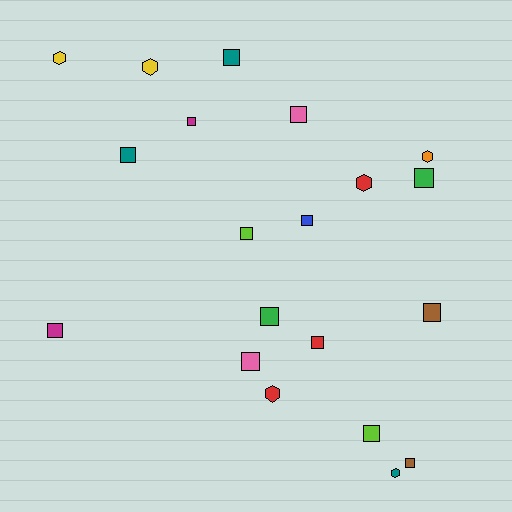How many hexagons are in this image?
There are 6 hexagons.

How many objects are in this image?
There are 20 objects.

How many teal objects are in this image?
There are 3 teal objects.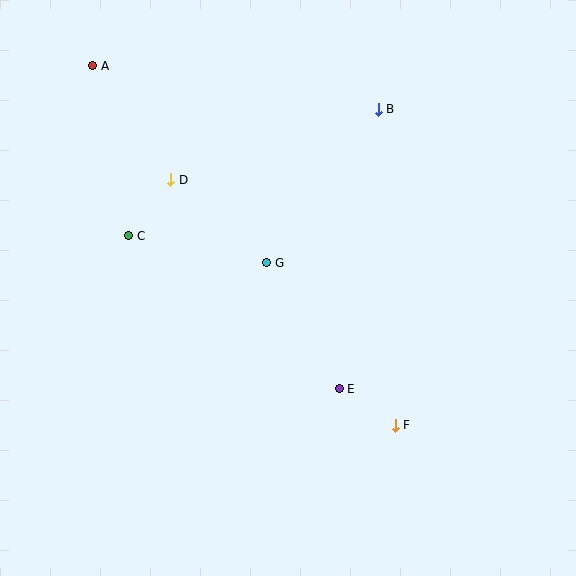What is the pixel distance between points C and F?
The distance between C and F is 327 pixels.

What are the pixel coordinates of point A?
Point A is at (93, 66).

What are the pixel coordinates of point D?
Point D is at (171, 180).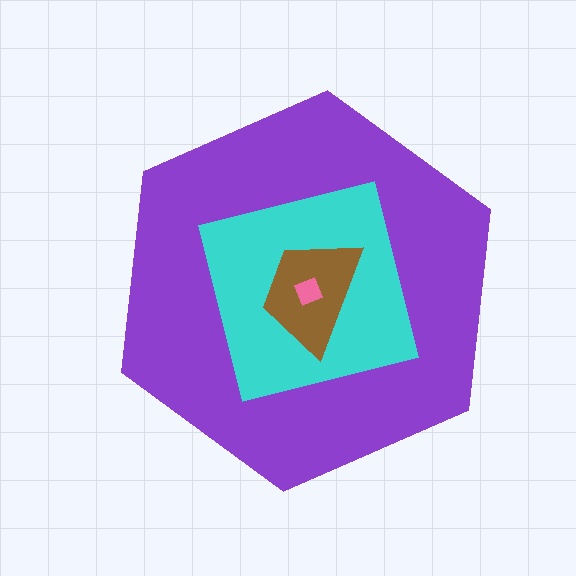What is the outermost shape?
The purple hexagon.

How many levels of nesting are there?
4.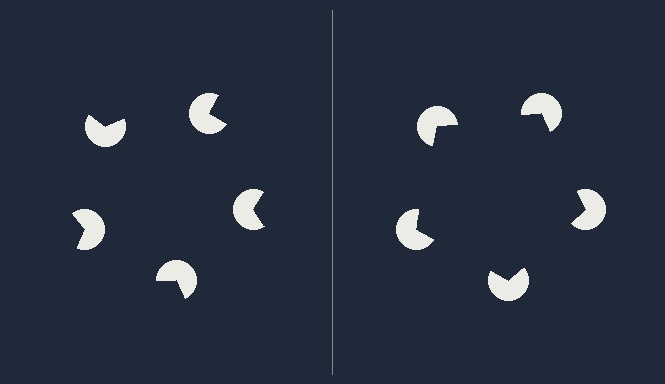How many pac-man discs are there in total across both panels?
10 — 5 on each side.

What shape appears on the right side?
An illusory pentagon.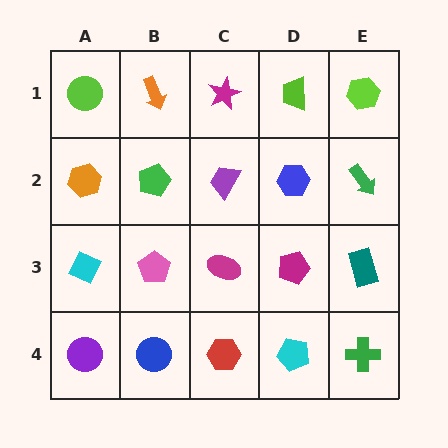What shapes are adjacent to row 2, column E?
A lime hexagon (row 1, column E), a teal rectangle (row 3, column E), a blue hexagon (row 2, column D).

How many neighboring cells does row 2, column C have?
4.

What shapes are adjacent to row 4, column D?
A magenta pentagon (row 3, column D), a red hexagon (row 4, column C), a green cross (row 4, column E).